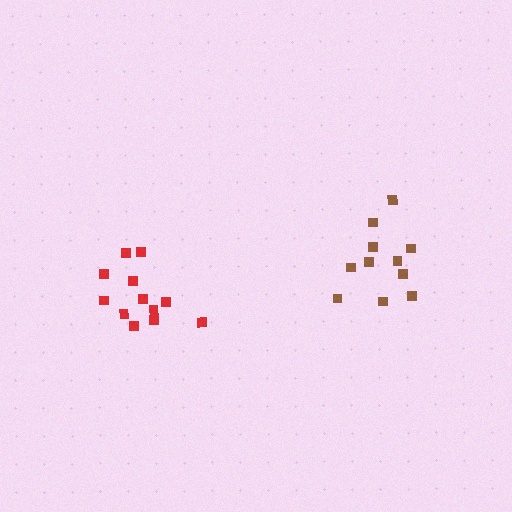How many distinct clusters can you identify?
There are 2 distinct clusters.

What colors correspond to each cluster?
The clusters are colored: brown, red.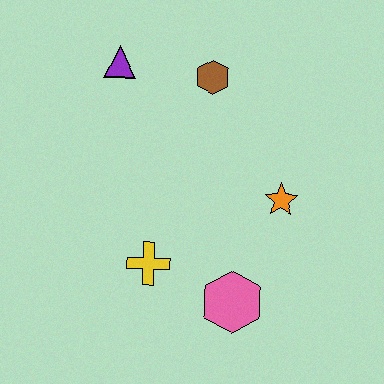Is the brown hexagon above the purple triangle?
No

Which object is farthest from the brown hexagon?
The pink hexagon is farthest from the brown hexagon.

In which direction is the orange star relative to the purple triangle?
The orange star is to the right of the purple triangle.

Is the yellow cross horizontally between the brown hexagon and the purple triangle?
Yes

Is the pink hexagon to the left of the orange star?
Yes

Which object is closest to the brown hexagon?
The purple triangle is closest to the brown hexagon.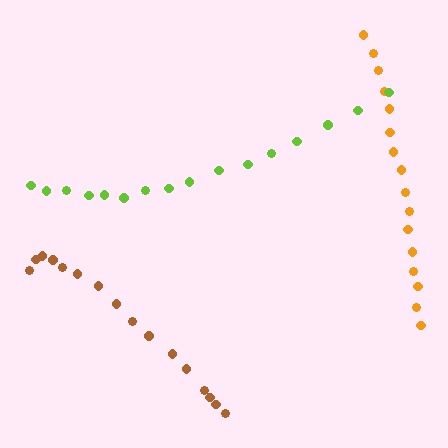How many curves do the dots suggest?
There are 3 distinct paths.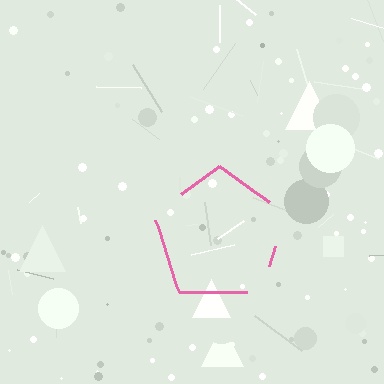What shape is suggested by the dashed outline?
The dashed outline suggests a pentagon.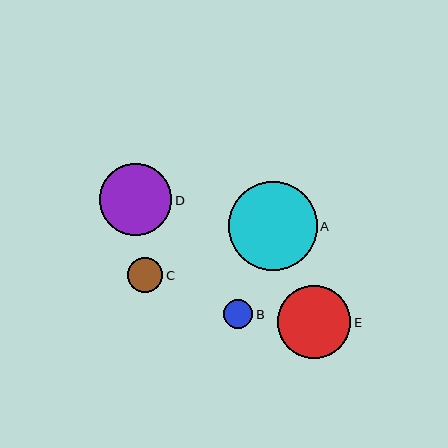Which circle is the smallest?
Circle B is the smallest with a size of approximately 29 pixels.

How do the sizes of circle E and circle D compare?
Circle E and circle D are approximately the same size.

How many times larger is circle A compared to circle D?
Circle A is approximately 1.2 times the size of circle D.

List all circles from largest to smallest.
From largest to smallest: A, E, D, C, B.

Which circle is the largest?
Circle A is the largest with a size of approximately 89 pixels.